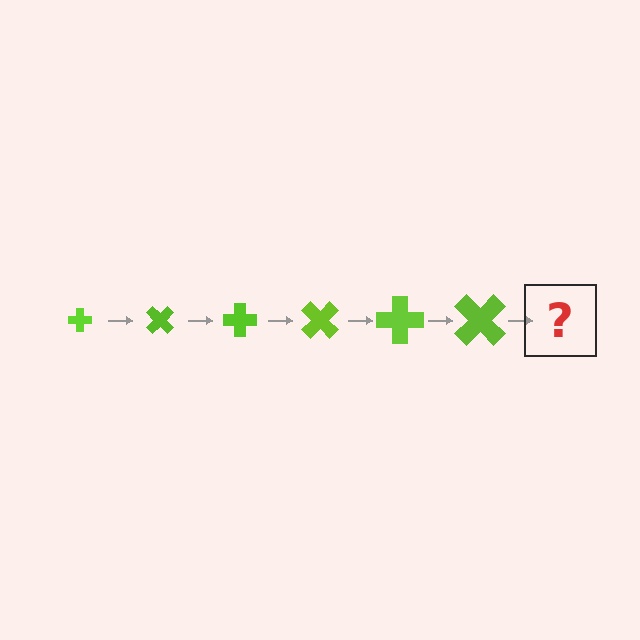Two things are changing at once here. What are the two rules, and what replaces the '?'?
The two rules are that the cross grows larger each step and it rotates 45 degrees each step. The '?' should be a cross, larger than the previous one and rotated 270 degrees from the start.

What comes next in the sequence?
The next element should be a cross, larger than the previous one and rotated 270 degrees from the start.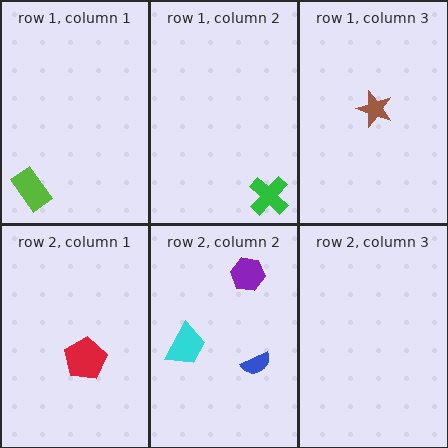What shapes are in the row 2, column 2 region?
The cyan trapezoid, the blue semicircle, the purple hexagon.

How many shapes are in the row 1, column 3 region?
1.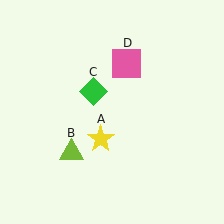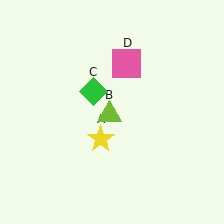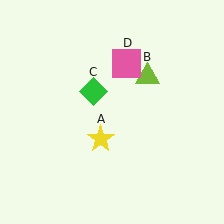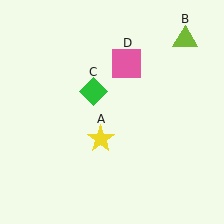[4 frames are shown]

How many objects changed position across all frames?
1 object changed position: lime triangle (object B).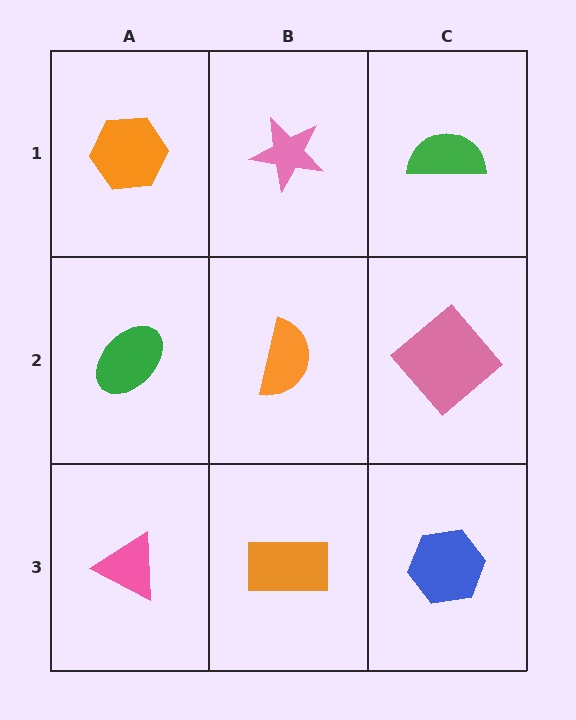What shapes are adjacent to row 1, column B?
An orange semicircle (row 2, column B), an orange hexagon (row 1, column A), a green semicircle (row 1, column C).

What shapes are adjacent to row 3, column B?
An orange semicircle (row 2, column B), a pink triangle (row 3, column A), a blue hexagon (row 3, column C).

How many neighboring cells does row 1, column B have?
3.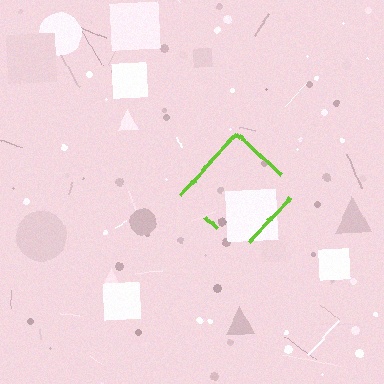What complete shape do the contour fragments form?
The contour fragments form a diamond.